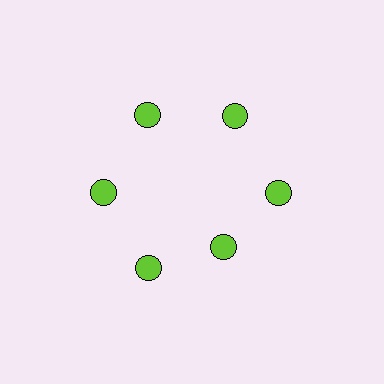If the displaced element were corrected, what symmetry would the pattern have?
It would have 6-fold rotational symmetry — the pattern would map onto itself every 60 degrees.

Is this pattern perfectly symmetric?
No. The 6 lime circles are arranged in a ring, but one element near the 5 o'clock position is pulled inward toward the center, breaking the 6-fold rotational symmetry.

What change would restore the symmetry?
The symmetry would be restored by moving it outward, back onto the ring so that all 6 circles sit at equal angles and equal distance from the center.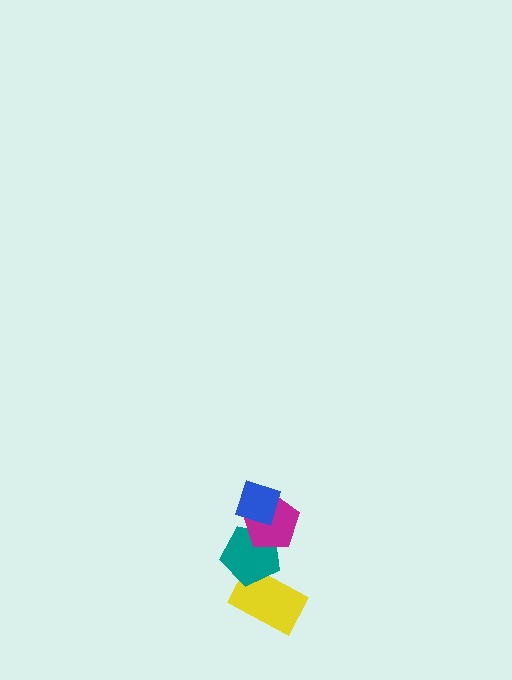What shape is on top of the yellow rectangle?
The teal pentagon is on top of the yellow rectangle.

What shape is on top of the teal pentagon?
The magenta pentagon is on top of the teal pentagon.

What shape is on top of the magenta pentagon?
The blue diamond is on top of the magenta pentagon.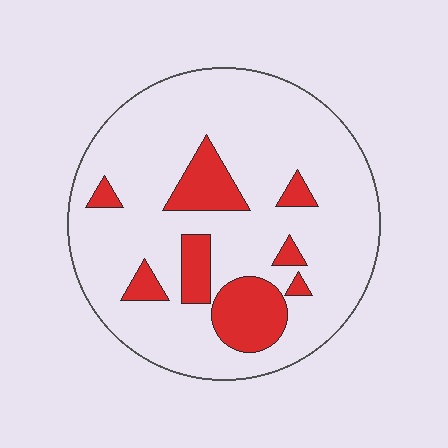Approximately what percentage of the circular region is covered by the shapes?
Approximately 20%.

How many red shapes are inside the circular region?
8.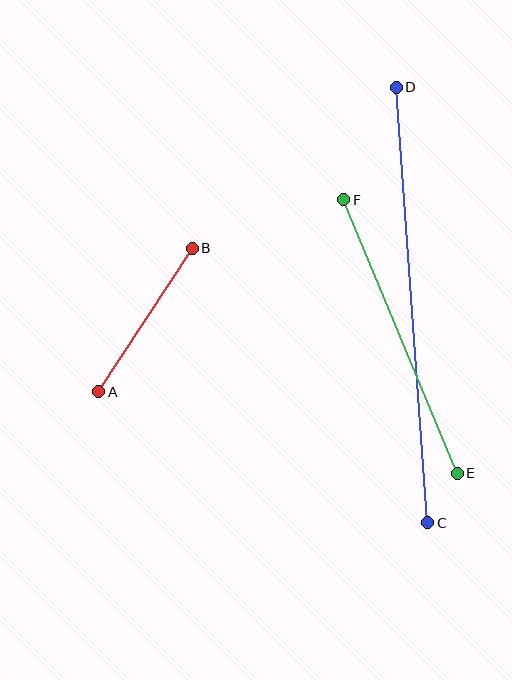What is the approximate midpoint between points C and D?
The midpoint is at approximately (412, 305) pixels.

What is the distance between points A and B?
The distance is approximately 171 pixels.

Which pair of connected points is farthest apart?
Points C and D are farthest apart.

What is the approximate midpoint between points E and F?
The midpoint is at approximately (401, 337) pixels.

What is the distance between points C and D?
The distance is approximately 437 pixels.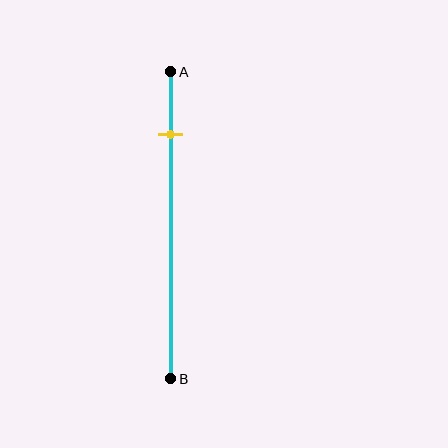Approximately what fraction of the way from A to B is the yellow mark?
The yellow mark is approximately 20% of the way from A to B.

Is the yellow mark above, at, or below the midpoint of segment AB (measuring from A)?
The yellow mark is above the midpoint of segment AB.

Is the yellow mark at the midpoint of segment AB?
No, the mark is at about 20% from A, not at the 50% midpoint.